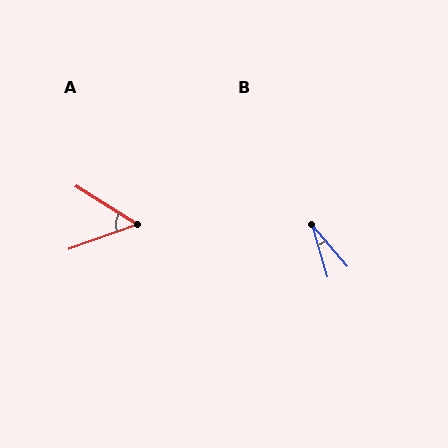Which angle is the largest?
A, at approximately 52 degrees.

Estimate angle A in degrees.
Approximately 52 degrees.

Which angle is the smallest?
B, at approximately 24 degrees.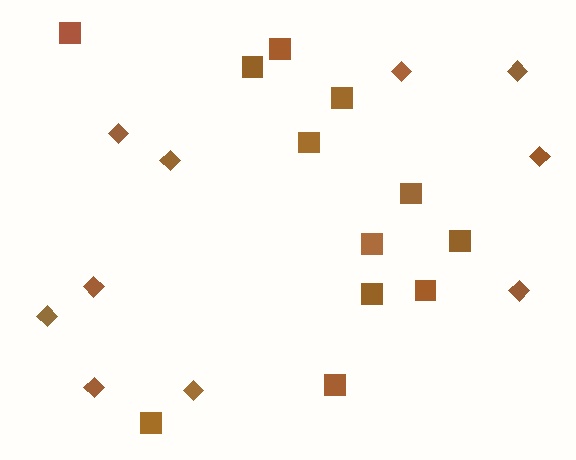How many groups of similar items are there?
There are 2 groups: one group of diamonds (10) and one group of squares (12).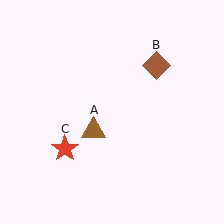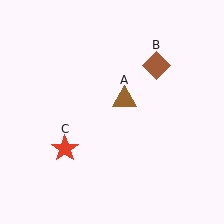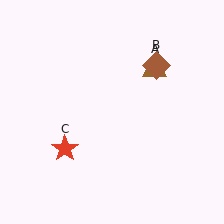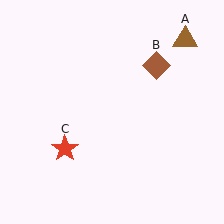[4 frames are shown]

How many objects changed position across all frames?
1 object changed position: brown triangle (object A).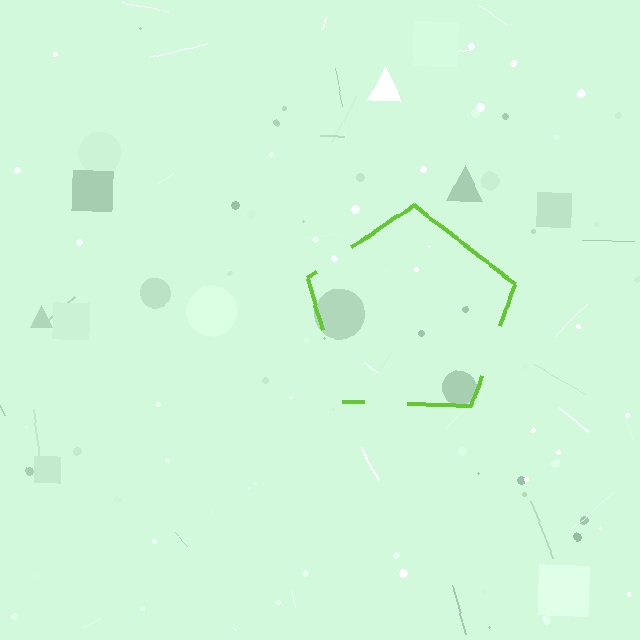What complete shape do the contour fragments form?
The contour fragments form a pentagon.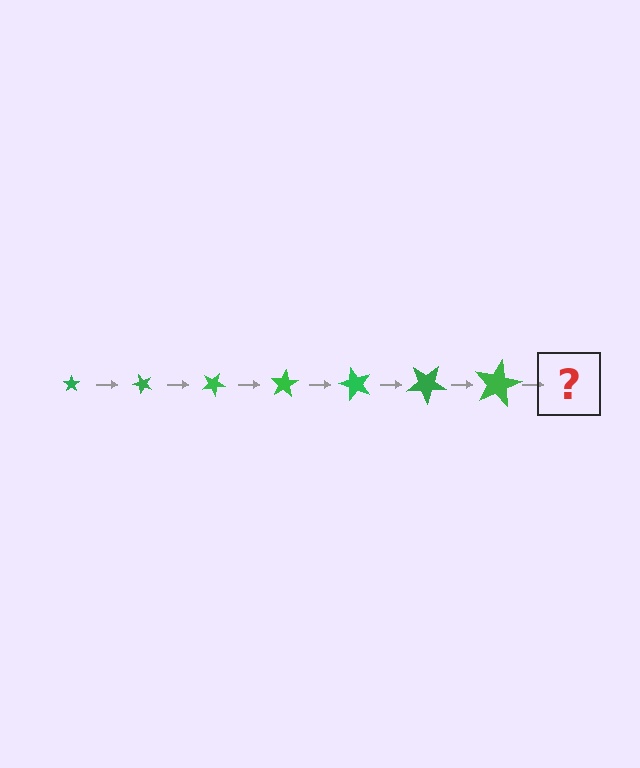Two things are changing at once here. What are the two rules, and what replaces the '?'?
The two rules are that the star grows larger each step and it rotates 50 degrees each step. The '?' should be a star, larger than the previous one and rotated 350 degrees from the start.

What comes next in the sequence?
The next element should be a star, larger than the previous one and rotated 350 degrees from the start.